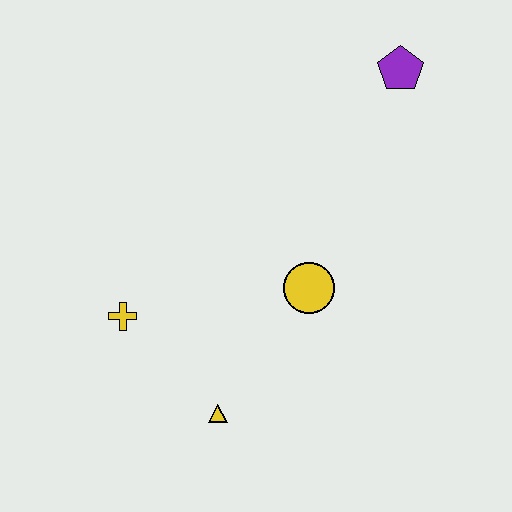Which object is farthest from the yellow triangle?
The purple pentagon is farthest from the yellow triangle.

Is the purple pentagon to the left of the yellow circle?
No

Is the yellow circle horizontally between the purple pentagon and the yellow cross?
Yes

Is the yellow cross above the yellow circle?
No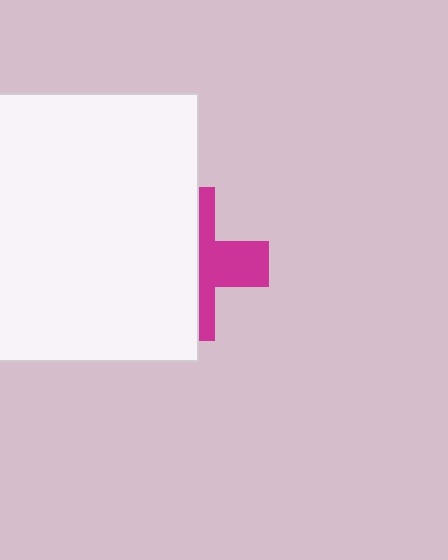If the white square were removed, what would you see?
You would see the complete magenta cross.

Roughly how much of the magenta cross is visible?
A small part of it is visible (roughly 40%).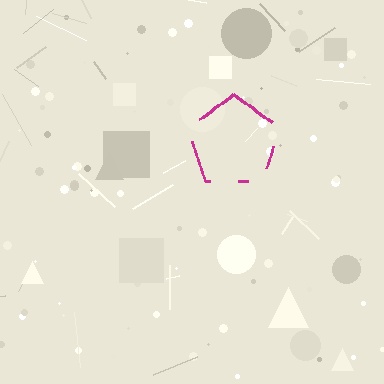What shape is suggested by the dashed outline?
The dashed outline suggests a pentagon.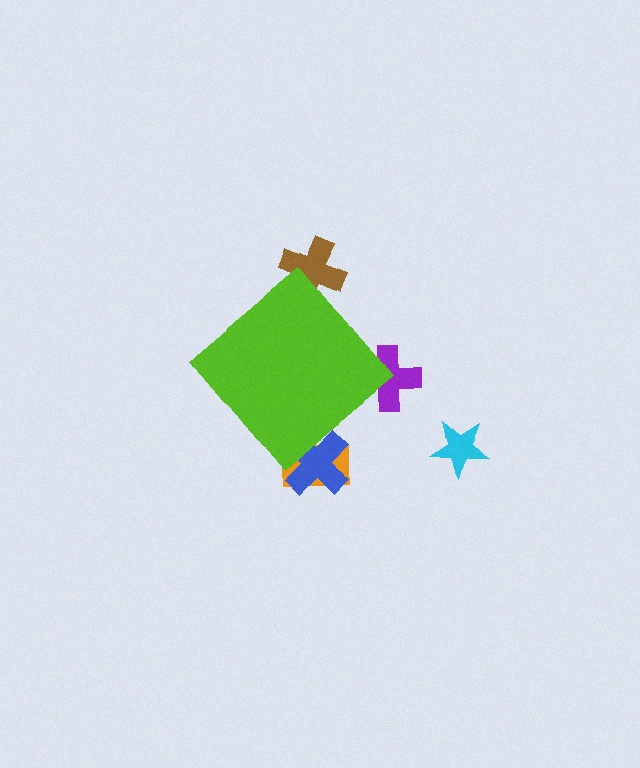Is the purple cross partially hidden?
Yes, the purple cross is partially hidden behind the lime diamond.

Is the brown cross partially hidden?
Yes, the brown cross is partially hidden behind the lime diamond.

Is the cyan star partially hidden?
No, the cyan star is fully visible.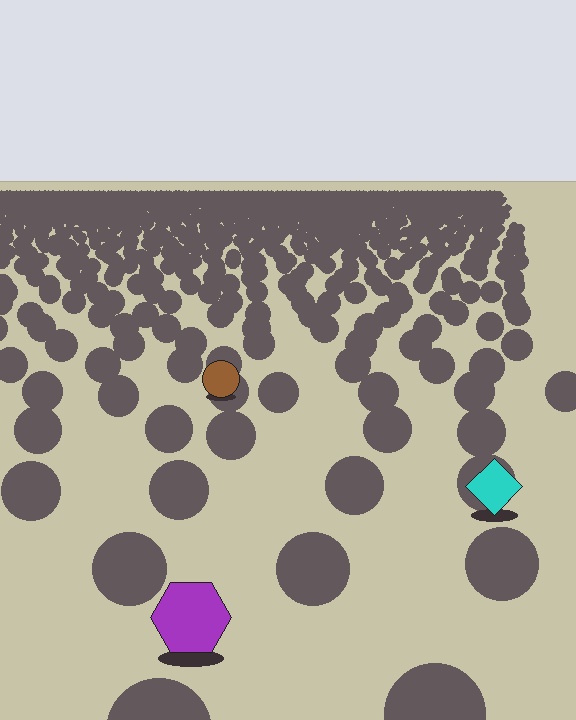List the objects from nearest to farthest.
From nearest to farthest: the purple hexagon, the cyan diamond, the brown circle.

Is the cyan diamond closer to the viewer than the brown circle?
Yes. The cyan diamond is closer — you can tell from the texture gradient: the ground texture is coarser near it.